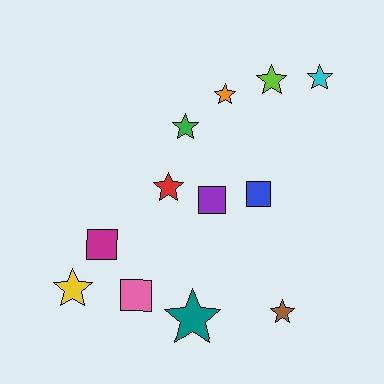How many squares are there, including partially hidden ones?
There are 4 squares.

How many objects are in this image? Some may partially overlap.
There are 12 objects.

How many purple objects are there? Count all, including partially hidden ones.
There is 1 purple object.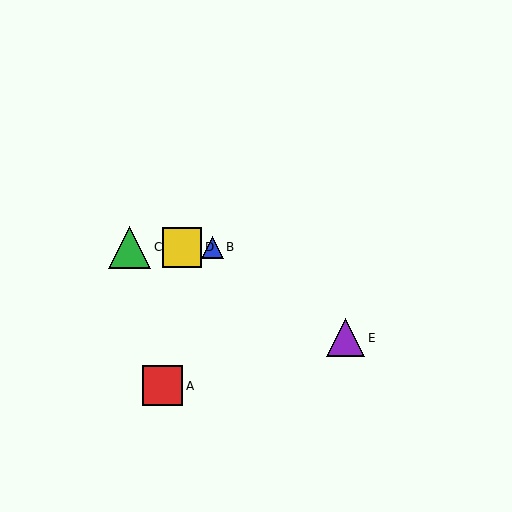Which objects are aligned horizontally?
Objects B, C, D are aligned horizontally.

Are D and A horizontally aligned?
No, D is at y≈247 and A is at y≈386.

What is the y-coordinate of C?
Object C is at y≈247.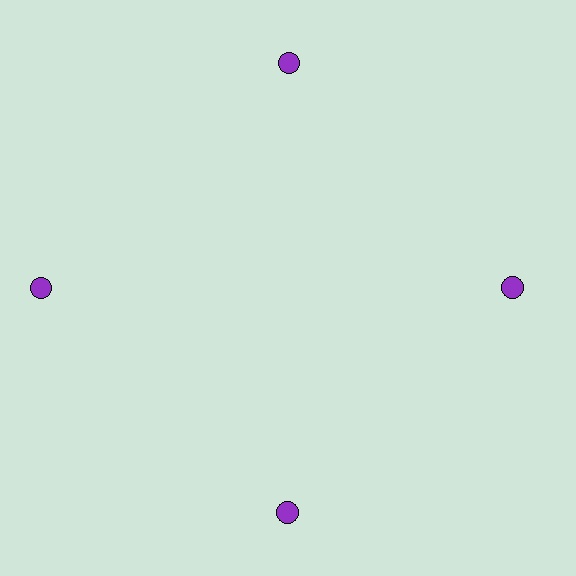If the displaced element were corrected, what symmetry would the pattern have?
It would have 4-fold rotational symmetry — the pattern would map onto itself every 90 degrees.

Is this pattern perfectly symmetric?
No. The 4 purple circles are arranged in a ring, but one element near the 9 o'clock position is pushed outward from the center, breaking the 4-fold rotational symmetry.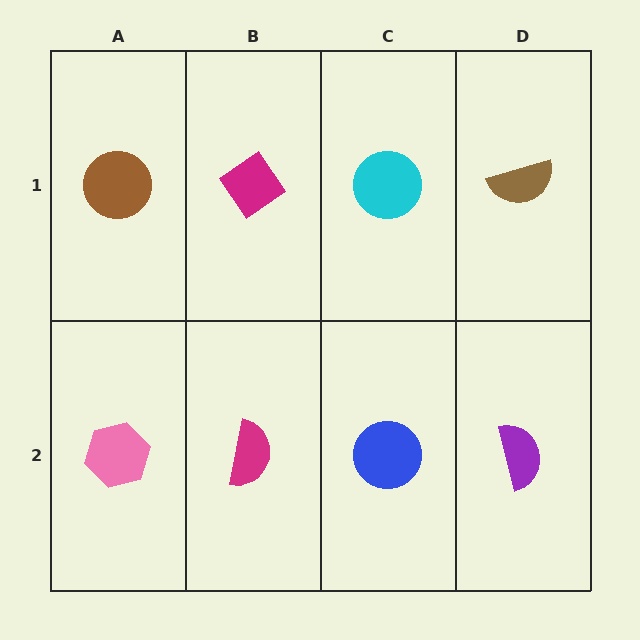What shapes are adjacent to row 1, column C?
A blue circle (row 2, column C), a magenta diamond (row 1, column B), a brown semicircle (row 1, column D).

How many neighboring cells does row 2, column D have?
2.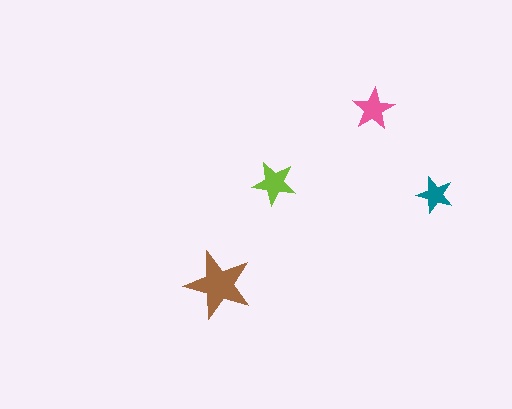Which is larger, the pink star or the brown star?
The brown one.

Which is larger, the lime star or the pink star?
The lime one.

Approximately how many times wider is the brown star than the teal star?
About 2 times wider.